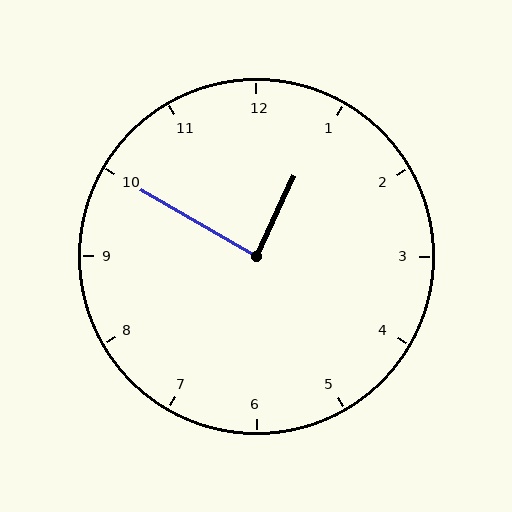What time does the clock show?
12:50.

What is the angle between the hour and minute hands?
Approximately 85 degrees.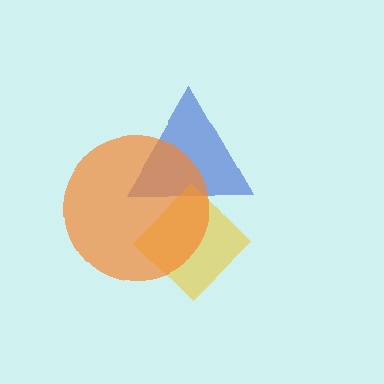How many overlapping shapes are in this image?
There are 3 overlapping shapes in the image.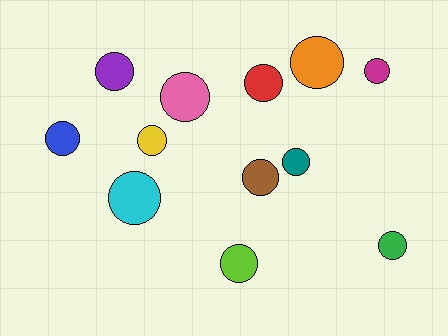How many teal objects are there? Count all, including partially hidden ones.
There is 1 teal object.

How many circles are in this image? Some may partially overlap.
There are 12 circles.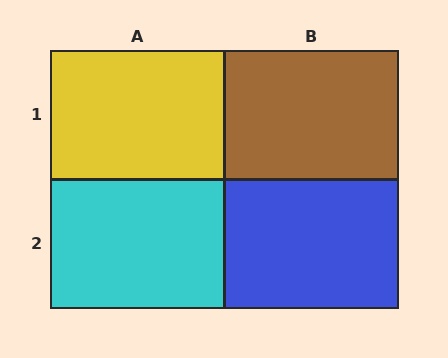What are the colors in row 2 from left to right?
Cyan, blue.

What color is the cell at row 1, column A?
Yellow.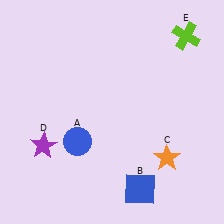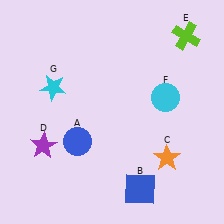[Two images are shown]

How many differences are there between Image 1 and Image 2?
There are 2 differences between the two images.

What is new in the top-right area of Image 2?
A cyan circle (F) was added in the top-right area of Image 2.